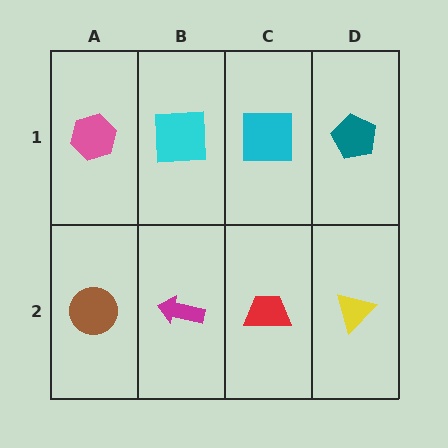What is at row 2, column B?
A magenta arrow.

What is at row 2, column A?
A brown circle.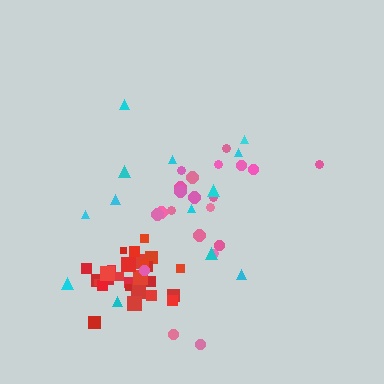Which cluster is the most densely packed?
Red.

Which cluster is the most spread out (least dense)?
Cyan.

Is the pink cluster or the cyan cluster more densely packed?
Pink.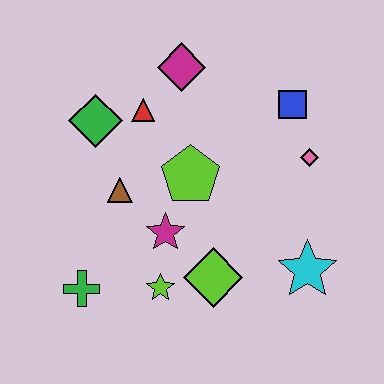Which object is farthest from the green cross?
The blue square is farthest from the green cross.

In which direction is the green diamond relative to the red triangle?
The green diamond is to the left of the red triangle.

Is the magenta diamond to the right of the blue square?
No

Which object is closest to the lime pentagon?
The magenta star is closest to the lime pentagon.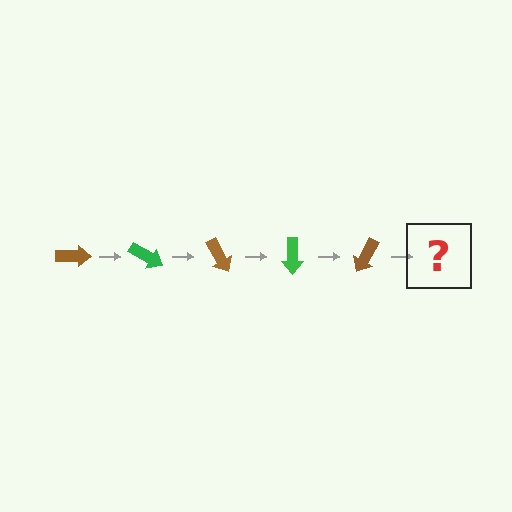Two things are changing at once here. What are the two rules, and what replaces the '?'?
The two rules are that it rotates 30 degrees each step and the color cycles through brown and green. The '?' should be a green arrow, rotated 150 degrees from the start.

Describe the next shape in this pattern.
It should be a green arrow, rotated 150 degrees from the start.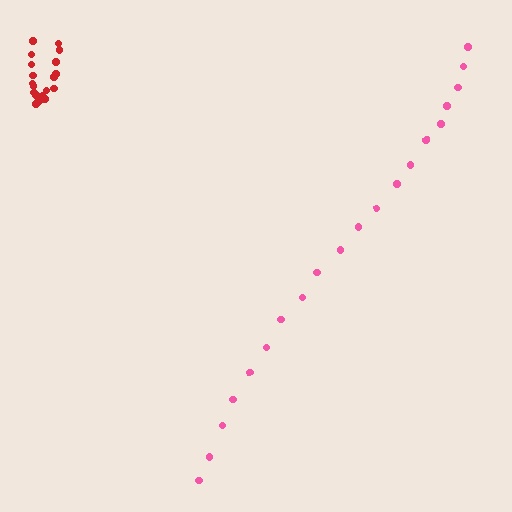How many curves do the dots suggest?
There are 2 distinct paths.